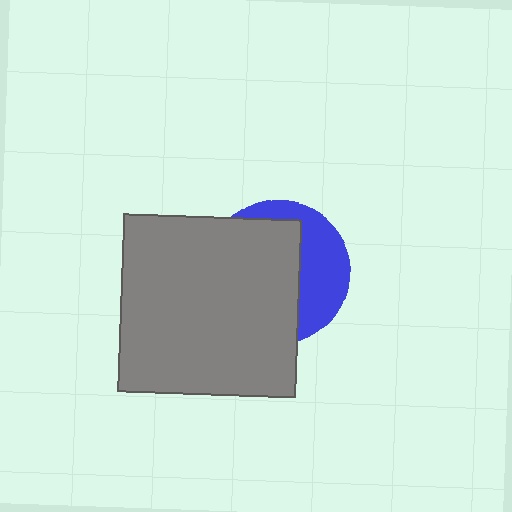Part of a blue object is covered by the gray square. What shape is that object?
It is a circle.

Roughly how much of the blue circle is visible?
A small part of it is visible (roughly 36%).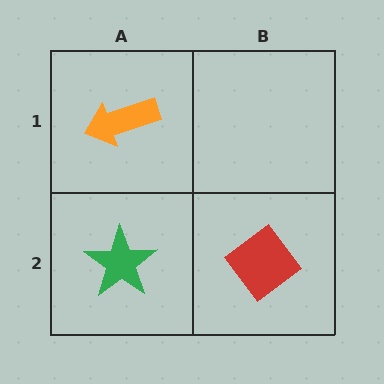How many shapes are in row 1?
1 shape.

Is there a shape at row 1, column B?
No, that cell is empty.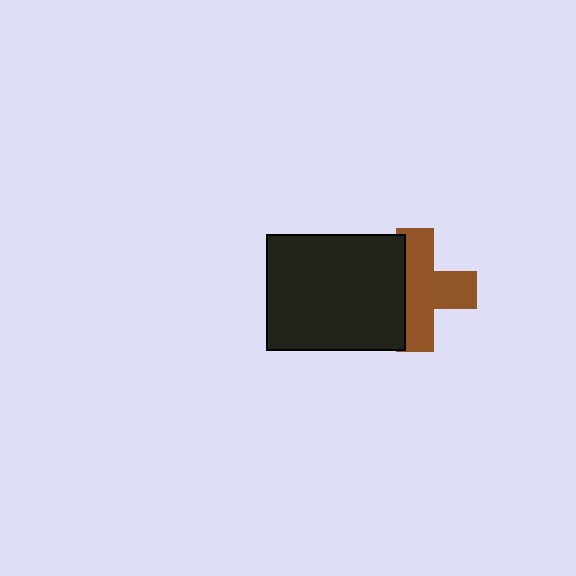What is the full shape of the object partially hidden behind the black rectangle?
The partially hidden object is a brown cross.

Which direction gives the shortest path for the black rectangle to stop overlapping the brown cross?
Moving left gives the shortest separation.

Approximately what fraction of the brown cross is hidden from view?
Roughly 35% of the brown cross is hidden behind the black rectangle.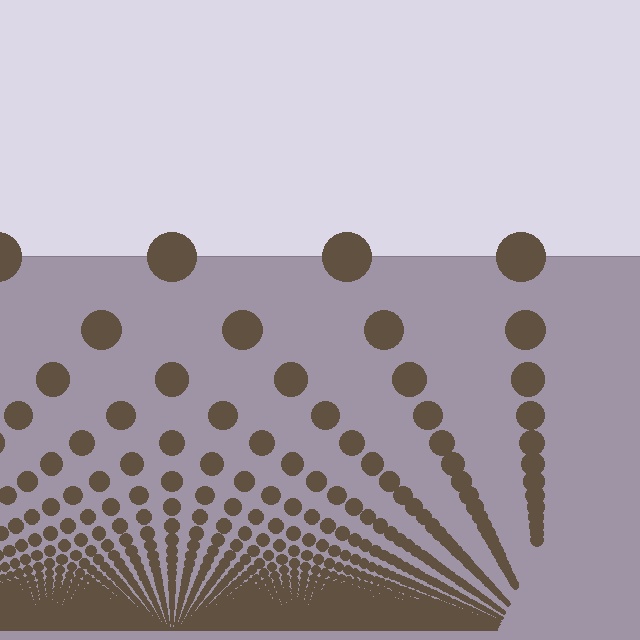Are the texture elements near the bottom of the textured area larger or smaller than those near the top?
Smaller. The gradient is inverted — elements near the bottom are smaller and denser.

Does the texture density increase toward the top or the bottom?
Density increases toward the bottom.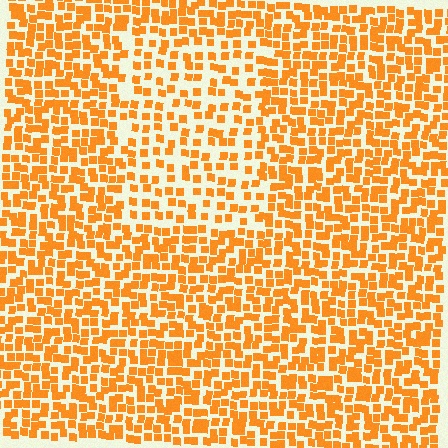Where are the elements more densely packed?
The elements are more densely packed outside the rectangle boundary.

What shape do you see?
I see a rectangle.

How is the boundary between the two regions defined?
The boundary is defined by a change in element density (approximately 1.7x ratio). All elements are the same color, size, and shape.